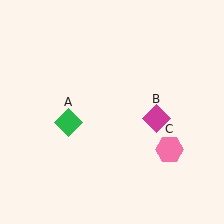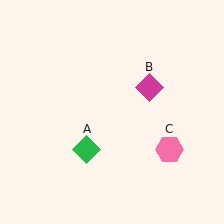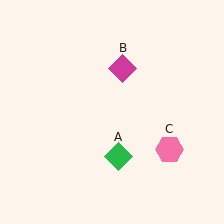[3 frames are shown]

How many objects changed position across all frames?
2 objects changed position: green diamond (object A), magenta diamond (object B).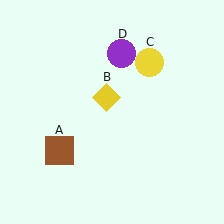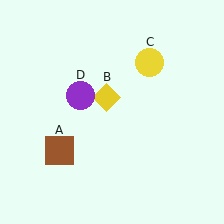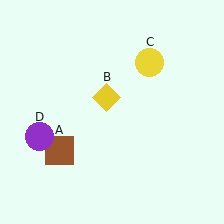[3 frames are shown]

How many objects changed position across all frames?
1 object changed position: purple circle (object D).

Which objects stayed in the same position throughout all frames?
Brown square (object A) and yellow diamond (object B) and yellow circle (object C) remained stationary.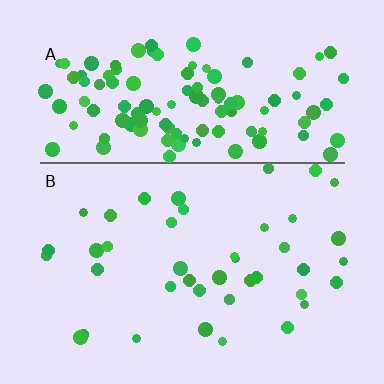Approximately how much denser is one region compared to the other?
Approximately 2.9× — region A over region B.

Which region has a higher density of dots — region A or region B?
A (the top).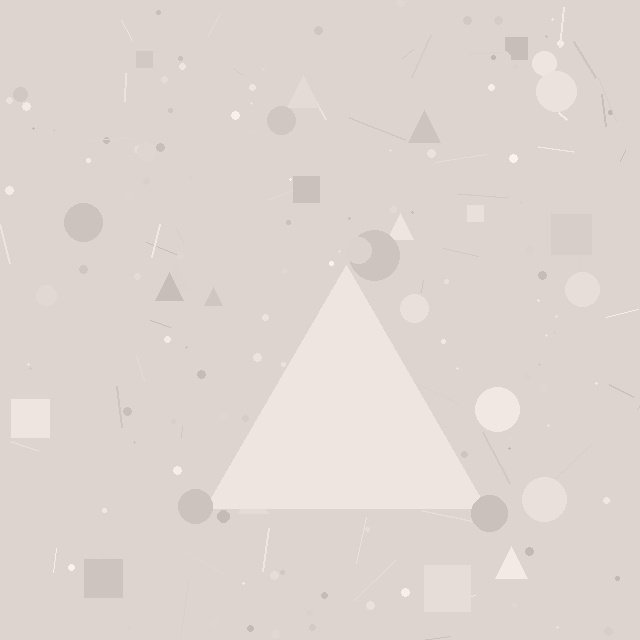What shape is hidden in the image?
A triangle is hidden in the image.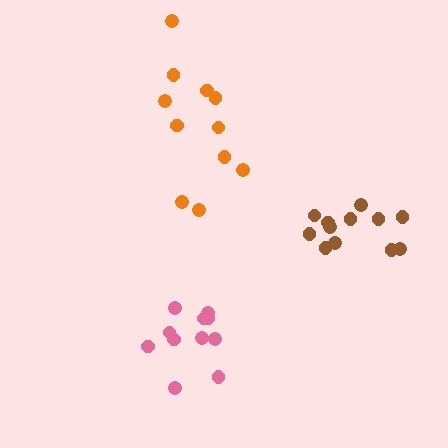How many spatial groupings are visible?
There are 3 spatial groupings.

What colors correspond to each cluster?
The clusters are colored: pink, brown, orange.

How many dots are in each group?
Group 1: 11 dots, Group 2: 12 dots, Group 3: 11 dots (34 total).